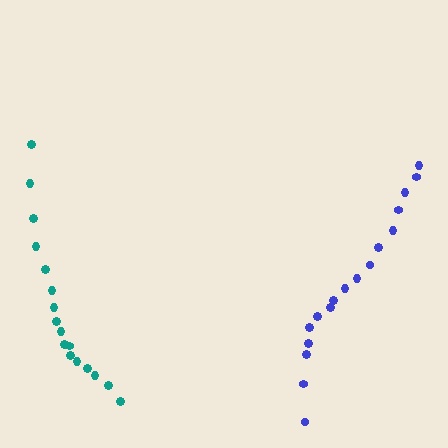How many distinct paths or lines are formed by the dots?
There are 2 distinct paths.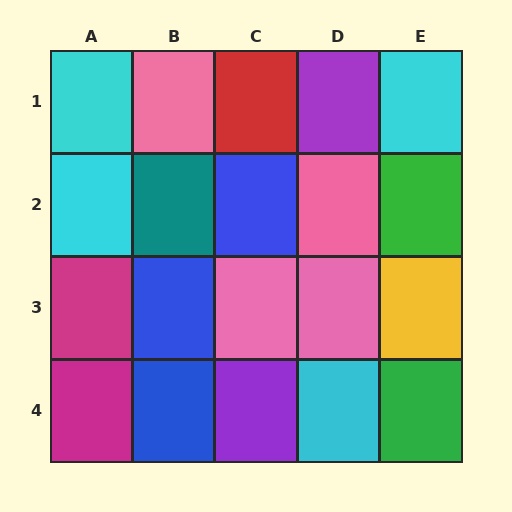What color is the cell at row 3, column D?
Pink.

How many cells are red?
1 cell is red.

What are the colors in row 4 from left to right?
Magenta, blue, purple, cyan, green.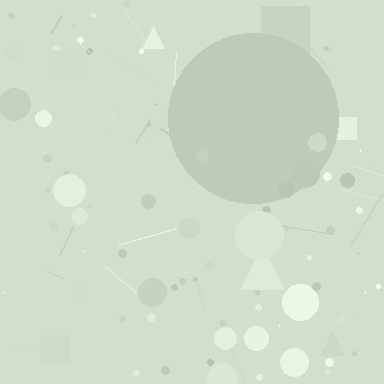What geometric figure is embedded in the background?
A circle is embedded in the background.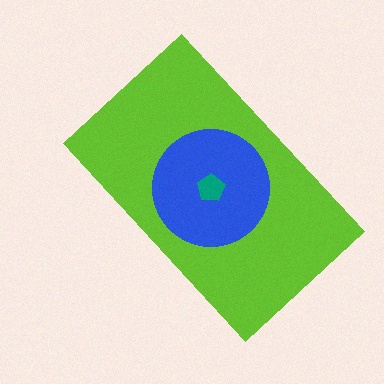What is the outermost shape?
The lime rectangle.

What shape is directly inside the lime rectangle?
The blue circle.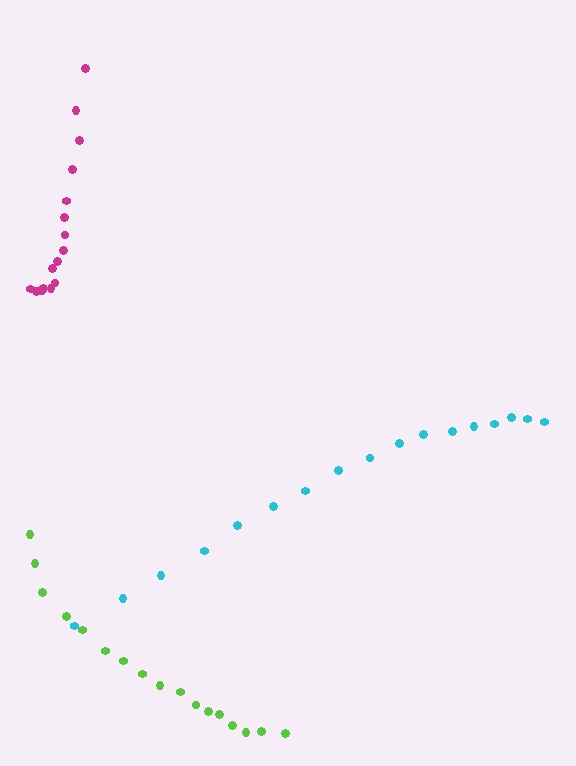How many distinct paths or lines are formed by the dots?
There are 3 distinct paths.